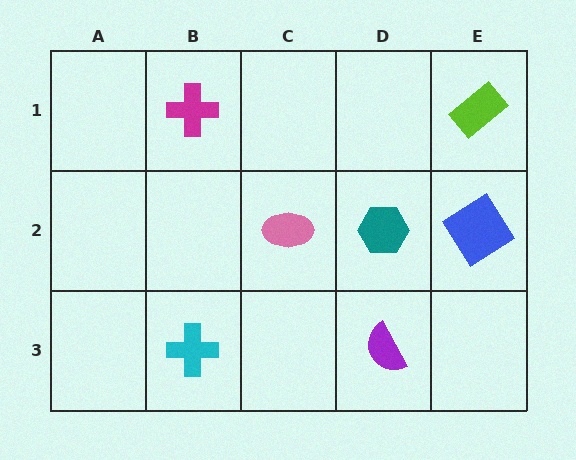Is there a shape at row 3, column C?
No, that cell is empty.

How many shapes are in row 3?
2 shapes.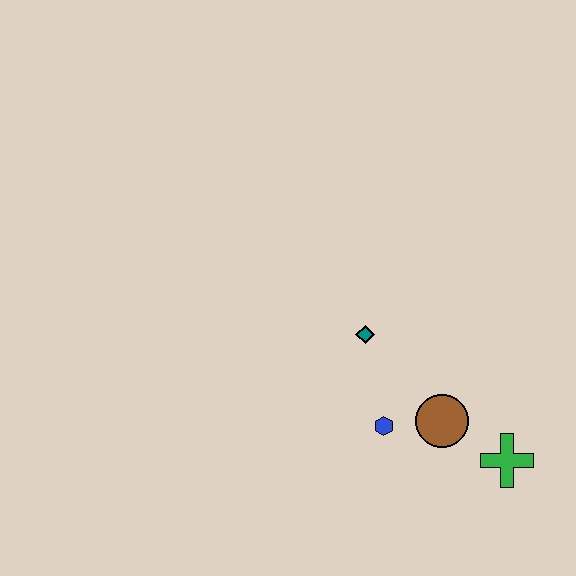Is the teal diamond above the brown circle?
Yes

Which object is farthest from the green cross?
The teal diamond is farthest from the green cross.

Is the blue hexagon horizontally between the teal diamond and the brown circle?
Yes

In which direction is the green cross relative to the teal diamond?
The green cross is to the right of the teal diamond.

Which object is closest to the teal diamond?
The blue hexagon is closest to the teal diamond.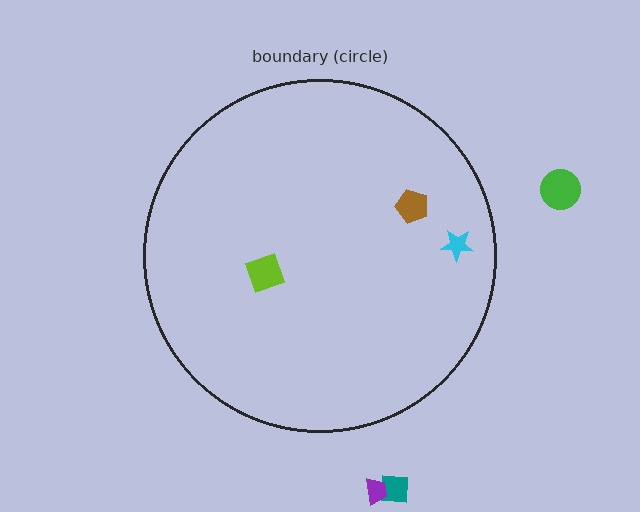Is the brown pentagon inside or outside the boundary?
Inside.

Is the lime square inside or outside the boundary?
Inside.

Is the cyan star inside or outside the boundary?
Inside.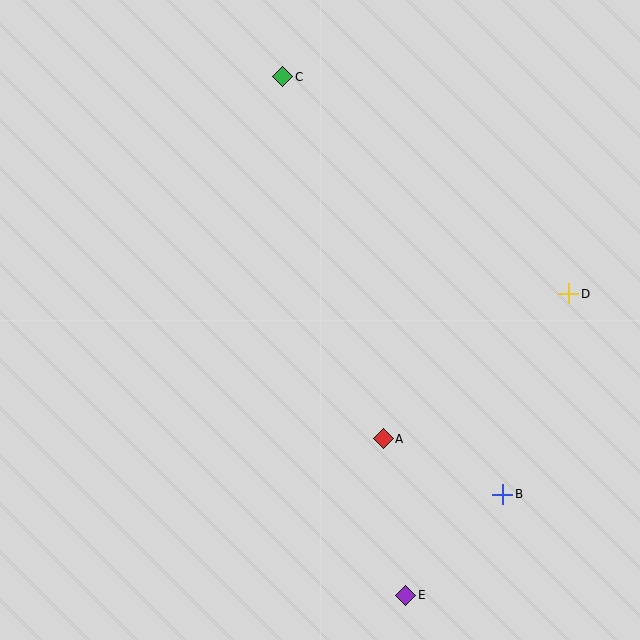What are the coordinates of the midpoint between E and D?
The midpoint between E and D is at (487, 445).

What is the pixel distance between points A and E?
The distance between A and E is 158 pixels.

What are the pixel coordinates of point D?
Point D is at (569, 294).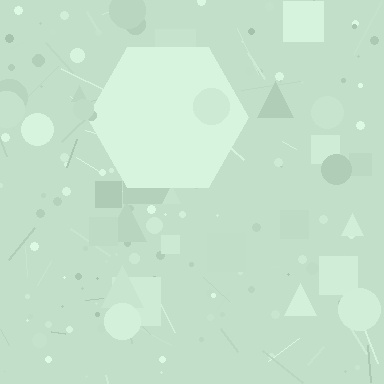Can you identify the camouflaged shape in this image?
The camouflaged shape is a hexagon.